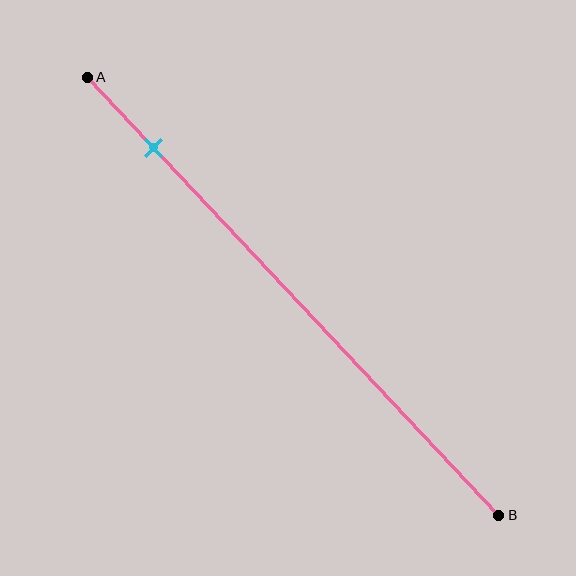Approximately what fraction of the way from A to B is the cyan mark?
The cyan mark is approximately 15% of the way from A to B.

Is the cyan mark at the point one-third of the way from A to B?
No, the mark is at about 15% from A, not at the 33% one-third point.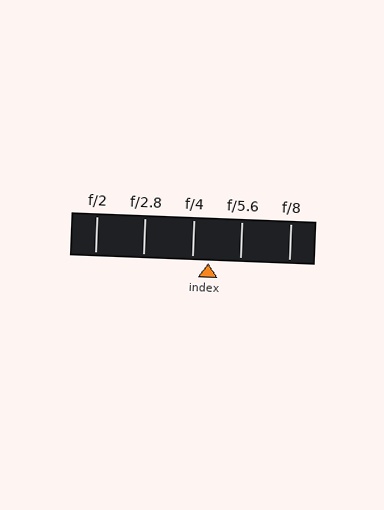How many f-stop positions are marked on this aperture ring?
There are 5 f-stop positions marked.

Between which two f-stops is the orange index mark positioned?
The index mark is between f/4 and f/5.6.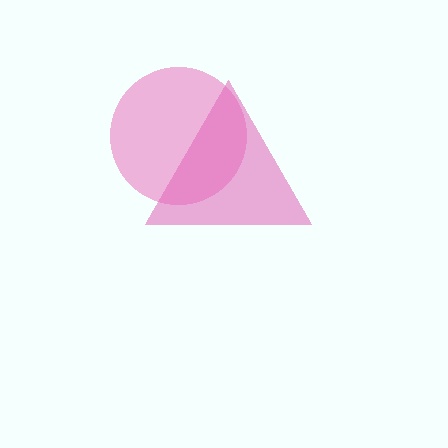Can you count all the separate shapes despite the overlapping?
Yes, there are 2 separate shapes.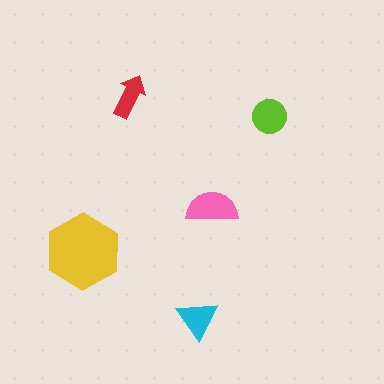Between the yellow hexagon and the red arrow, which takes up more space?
The yellow hexagon.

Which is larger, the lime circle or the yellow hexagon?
The yellow hexagon.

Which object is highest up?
The red arrow is topmost.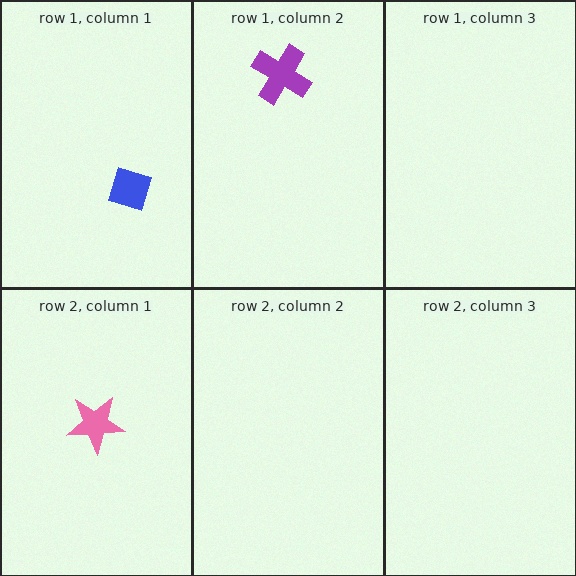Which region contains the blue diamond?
The row 1, column 1 region.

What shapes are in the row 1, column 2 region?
The purple cross.